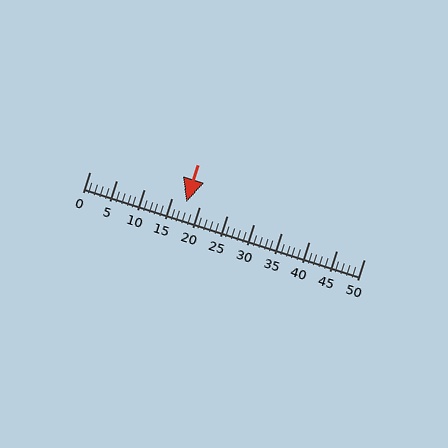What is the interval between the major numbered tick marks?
The major tick marks are spaced 5 units apart.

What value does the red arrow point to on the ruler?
The red arrow points to approximately 18.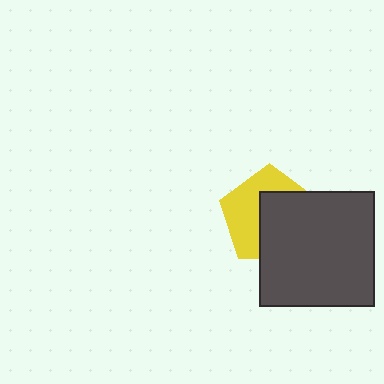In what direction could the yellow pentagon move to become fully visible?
The yellow pentagon could move toward the upper-left. That would shift it out from behind the dark gray square entirely.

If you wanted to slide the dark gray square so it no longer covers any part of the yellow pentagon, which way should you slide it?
Slide it toward the lower-right — that is the most direct way to separate the two shapes.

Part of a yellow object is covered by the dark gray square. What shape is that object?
It is a pentagon.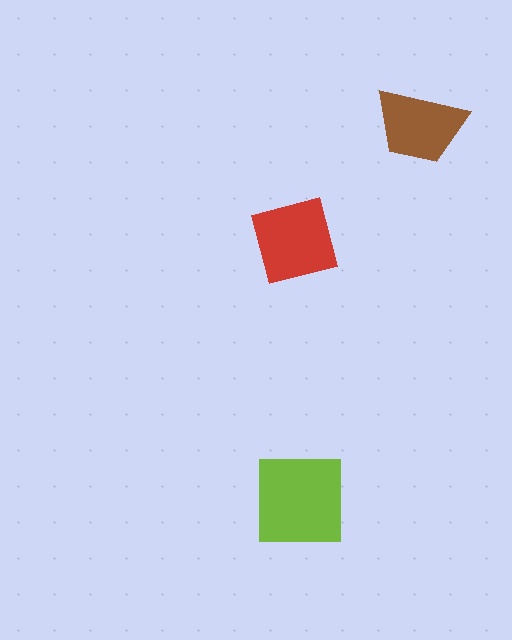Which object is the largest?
The lime square.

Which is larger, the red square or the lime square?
The lime square.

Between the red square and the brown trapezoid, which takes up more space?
The red square.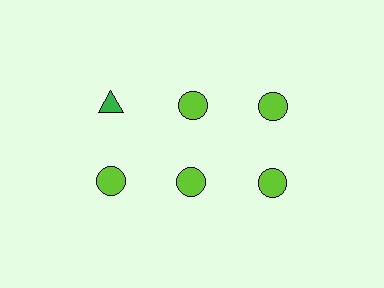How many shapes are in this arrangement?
There are 6 shapes arranged in a grid pattern.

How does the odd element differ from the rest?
It differs in both color (green instead of lime) and shape (triangle instead of circle).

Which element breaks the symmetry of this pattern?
The green triangle in the top row, leftmost column breaks the symmetry. All other shapes are lime circles.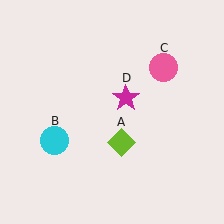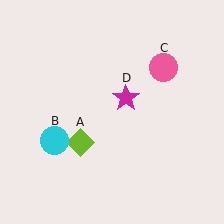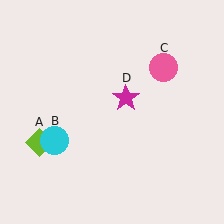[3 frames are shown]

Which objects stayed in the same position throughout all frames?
Cyan circle (object B) and pink circle (object C) and magenta star (object D) remained stationary.